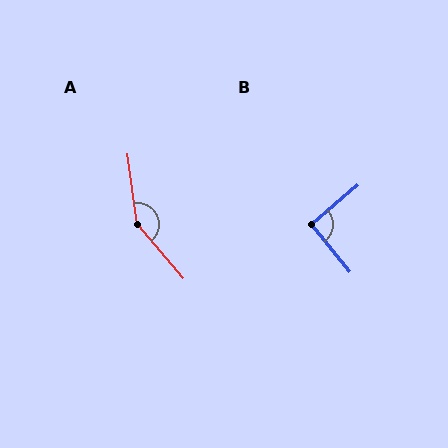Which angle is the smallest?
B, at approximately 92 degrees.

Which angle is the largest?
A, at approximately 147 degrees.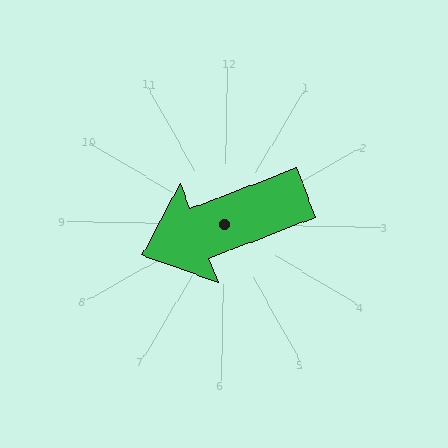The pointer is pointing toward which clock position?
Roughly 8 o'clock.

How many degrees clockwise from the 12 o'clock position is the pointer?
Approximately 248 degrees.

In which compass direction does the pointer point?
West.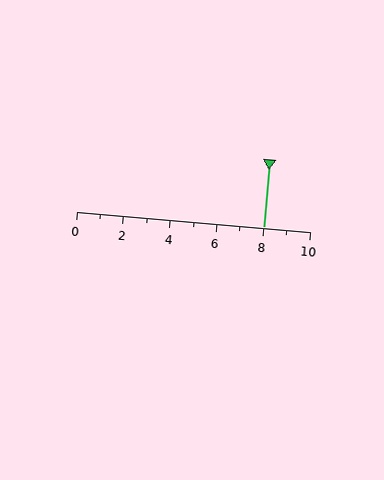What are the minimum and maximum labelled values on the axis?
The axis runs from 0 to 10.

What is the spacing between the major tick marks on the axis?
The major ticks are spaced 2 apart.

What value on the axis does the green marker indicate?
The marker indicates approximately 8.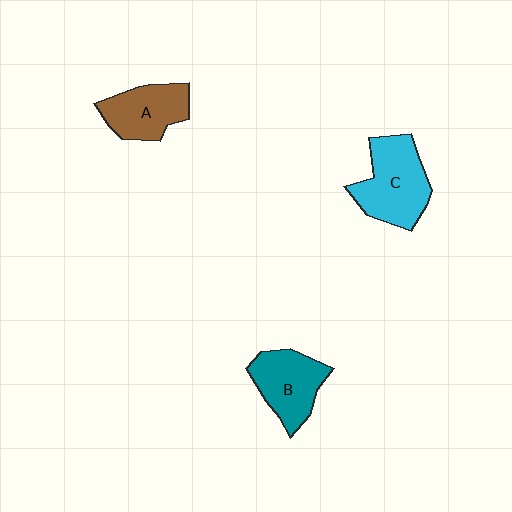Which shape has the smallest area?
Shape A (brown).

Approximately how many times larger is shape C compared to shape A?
Approximately 1.3 times.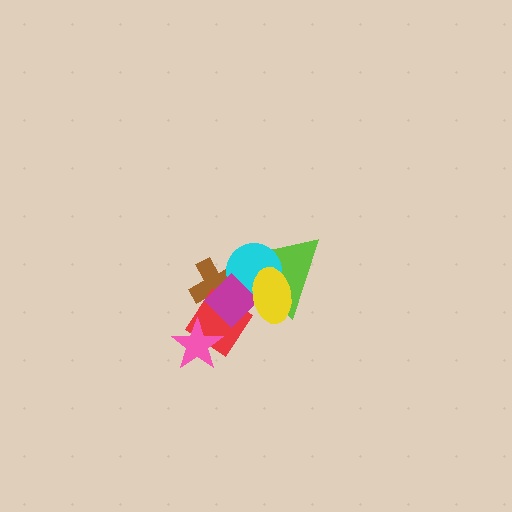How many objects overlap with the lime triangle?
3 objects overlap with the lime triangle.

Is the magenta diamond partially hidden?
Yes, it is partially covered by another shape.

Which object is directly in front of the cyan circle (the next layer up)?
The magenta diamond is directly in front of the cyan circle.